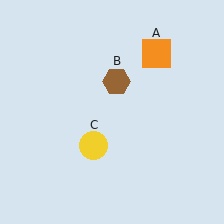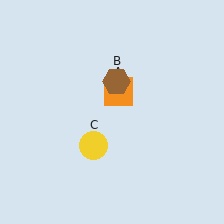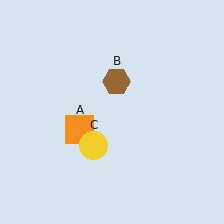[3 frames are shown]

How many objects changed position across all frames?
1 object changed position: orange square (object A).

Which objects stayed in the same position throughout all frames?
Brown hexagon (object B) and yellow circle (object C) remained stationary.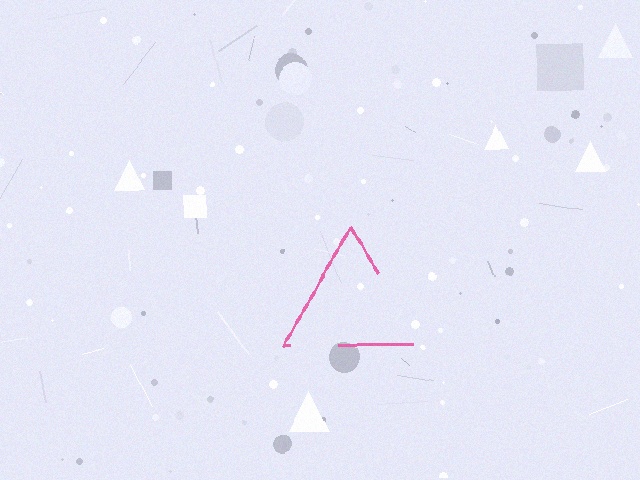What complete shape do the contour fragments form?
The contour fragments form a triangle.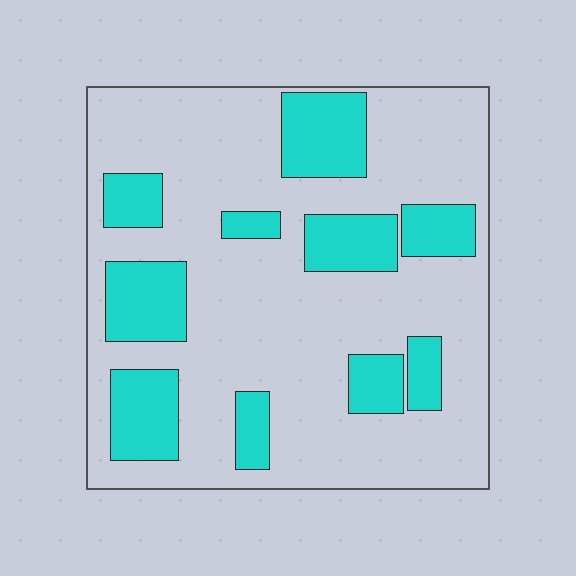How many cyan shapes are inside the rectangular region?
10.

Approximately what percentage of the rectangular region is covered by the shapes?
Approximately 25%.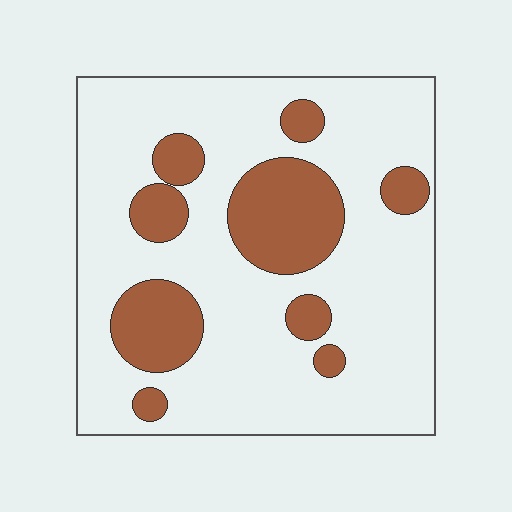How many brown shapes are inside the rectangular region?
9.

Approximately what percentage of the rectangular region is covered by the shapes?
Approximately 25%.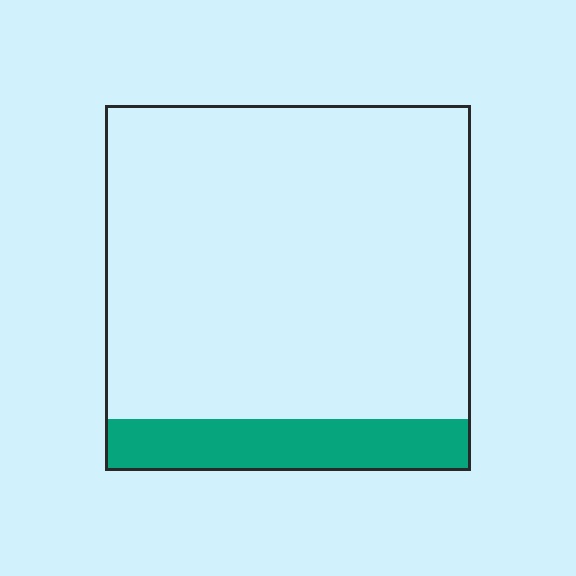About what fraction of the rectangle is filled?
About one eighth (1/8).